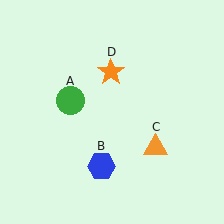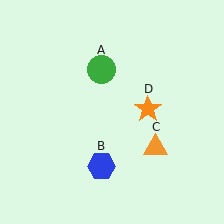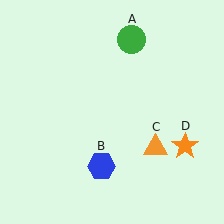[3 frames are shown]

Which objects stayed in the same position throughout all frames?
Blue hexagon (object B) and orange triangle (object C) remained stationary.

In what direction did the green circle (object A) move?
The green circle (object A) moved up and to the right.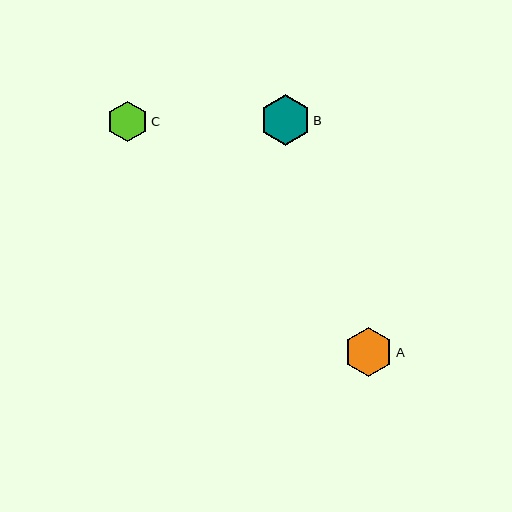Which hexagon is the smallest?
Hexagon C is the smallest with a size of approximately 41 pixels.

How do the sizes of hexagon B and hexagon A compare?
Hexagon B and hexagon A are approximately the same size.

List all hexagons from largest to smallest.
From largest to smallest: B, A, C.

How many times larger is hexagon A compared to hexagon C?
Hexagon A is approximately 1.2 times the size of hexagon C.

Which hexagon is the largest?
Hexagon B is the largest with a size of approximately 51 pixels.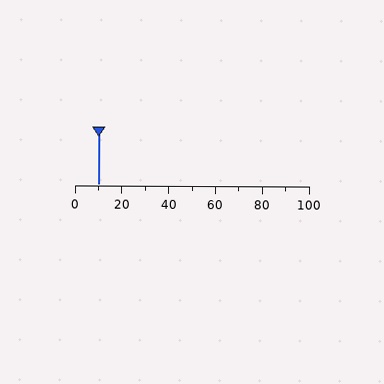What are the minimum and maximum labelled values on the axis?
The axis runs from 0 to 100.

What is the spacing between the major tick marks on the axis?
The major ticks are spaced 20 apart.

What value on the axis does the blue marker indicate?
The marker indicates approximately 10.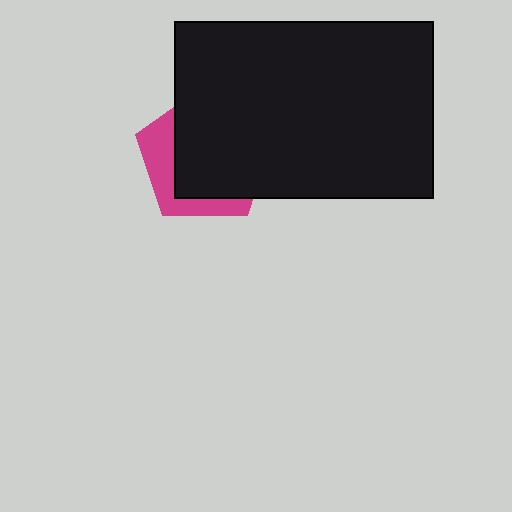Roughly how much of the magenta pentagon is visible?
A small part of it is visible (roughly 30%).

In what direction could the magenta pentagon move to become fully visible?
The magenta pentagon could move toward the lower-left. That would shift it out from behind the black rectangle entirely.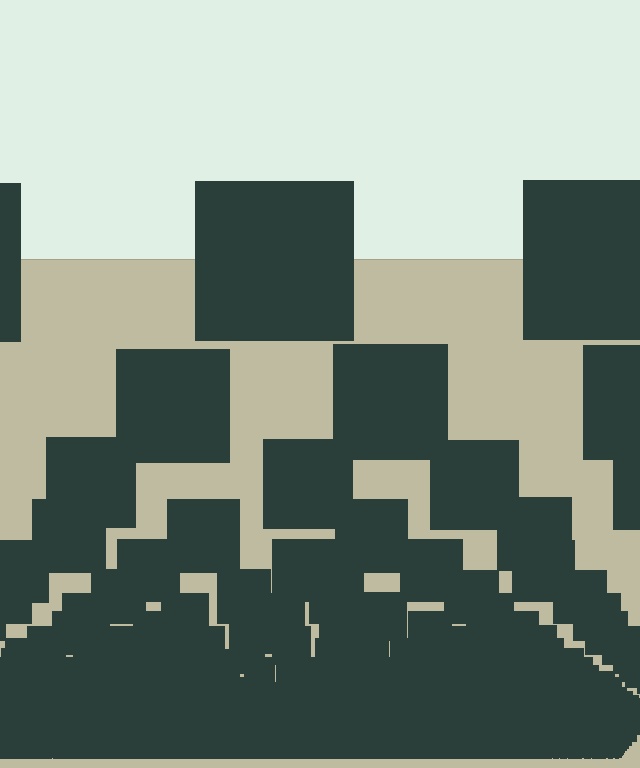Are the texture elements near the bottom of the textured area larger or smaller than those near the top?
Smaller. The gradient is inverted — elements near the bottom are smaller and denser.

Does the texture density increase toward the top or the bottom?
Density increases toward the bottom.